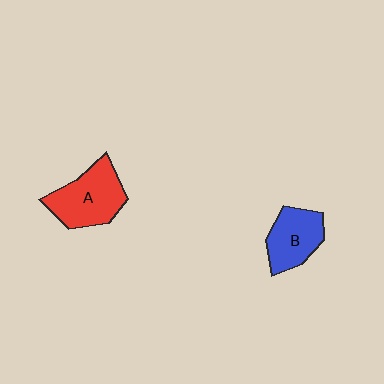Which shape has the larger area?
Shape A (red).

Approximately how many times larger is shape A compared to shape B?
Approximately 1.3 times.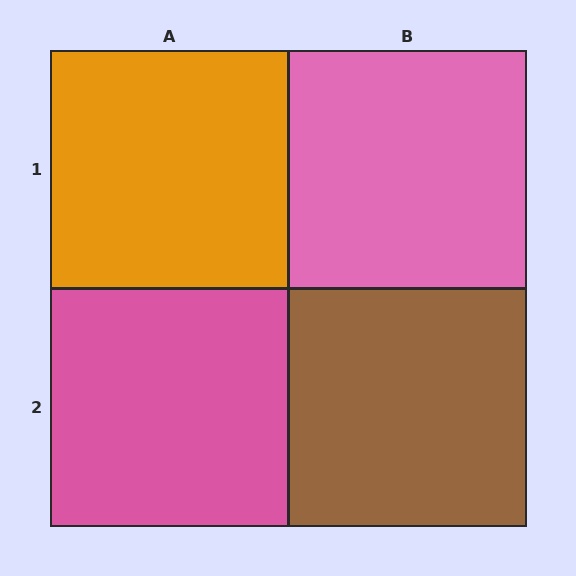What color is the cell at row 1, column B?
Pink.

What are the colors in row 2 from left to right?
Pink, brown.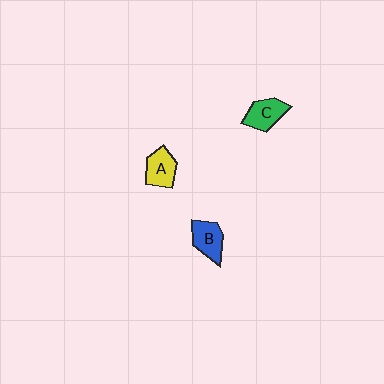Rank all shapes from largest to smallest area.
From largest to smallest: C (green), B (blue), A (yellow).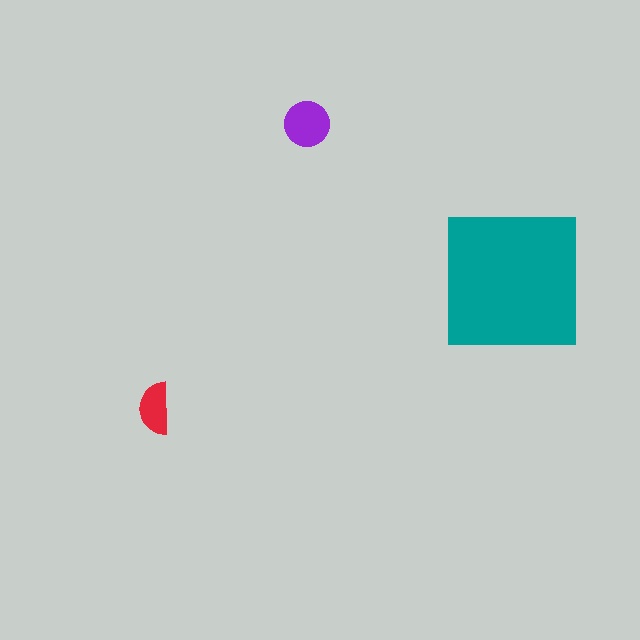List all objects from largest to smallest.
The teal square, the purple circle, the red semicircle.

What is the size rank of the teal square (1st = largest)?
1st.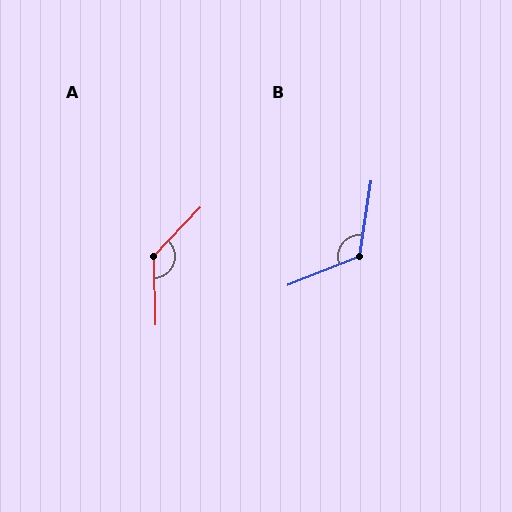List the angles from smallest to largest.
B (121°), A (135°).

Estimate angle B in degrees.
Approximately 121 degrees.